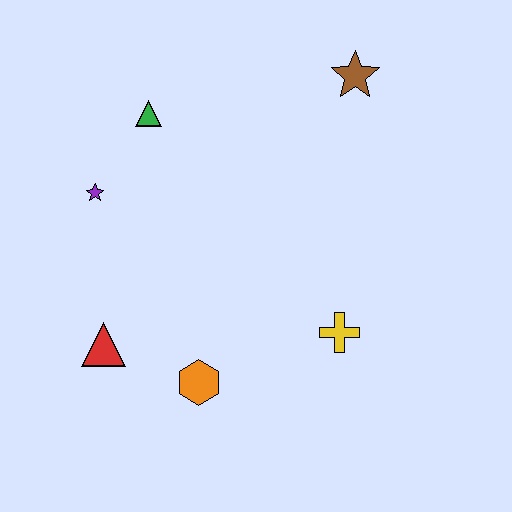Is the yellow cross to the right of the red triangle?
Yes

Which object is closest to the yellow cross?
The orange hexagon is closest to the yellow cross.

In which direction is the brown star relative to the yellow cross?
The brown star is above the yellow cross.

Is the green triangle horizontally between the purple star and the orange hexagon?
Yes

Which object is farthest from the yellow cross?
The green triangle is farthest from the yellow cross.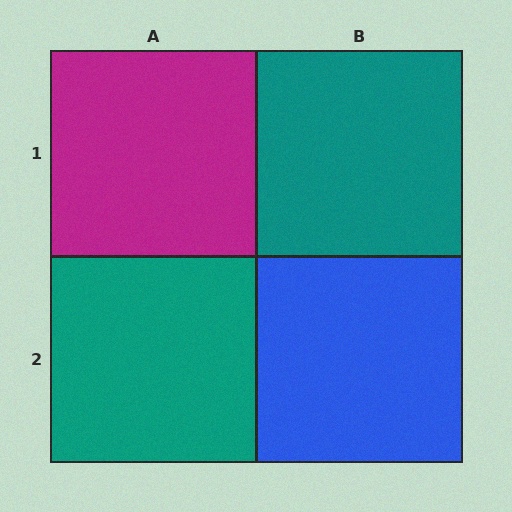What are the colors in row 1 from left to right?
Magenta, teal.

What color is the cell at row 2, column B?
Blue.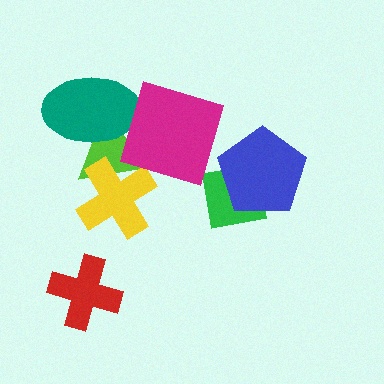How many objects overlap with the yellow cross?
1 object overlaps with the yellow cross.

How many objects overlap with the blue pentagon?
1 object overlaps with the blue pentagon.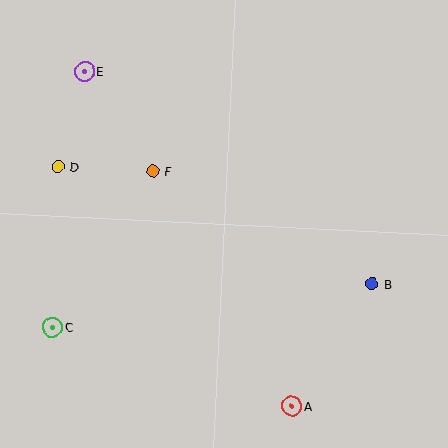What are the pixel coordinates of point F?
Point F is at (153, 171).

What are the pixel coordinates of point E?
Point E is at (85, 71).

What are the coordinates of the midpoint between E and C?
The midpoint between E and C is at (69, 199).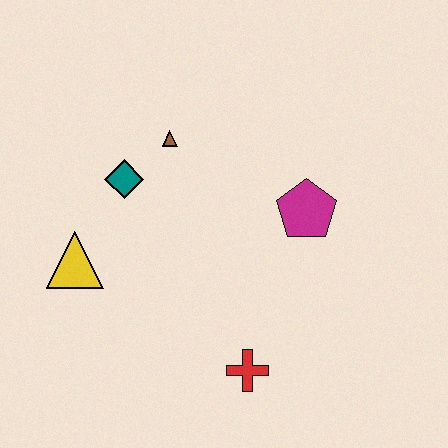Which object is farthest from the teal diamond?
The red cross is farthest from the teal diamond.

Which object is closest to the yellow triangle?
The teal diamond is closest to the yellow triangle.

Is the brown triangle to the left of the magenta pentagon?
Yes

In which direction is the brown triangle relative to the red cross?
The brown triangle is above the red cross.